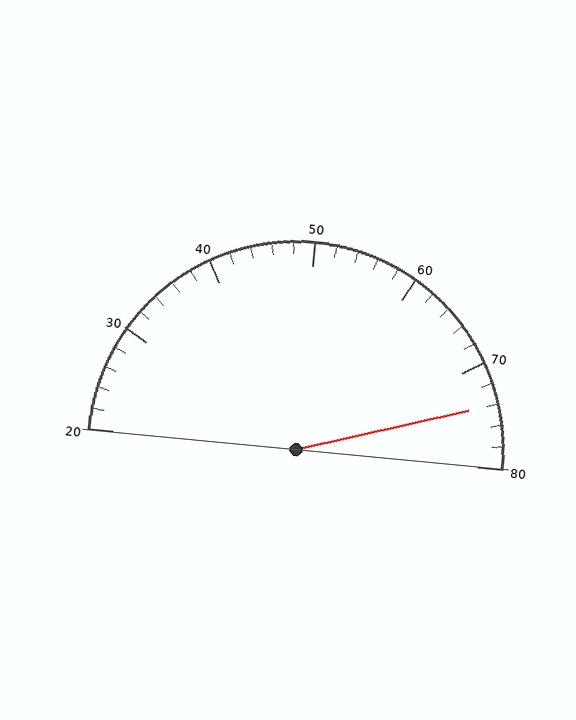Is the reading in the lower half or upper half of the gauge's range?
The reading is in the upper half of the range (20 to 80).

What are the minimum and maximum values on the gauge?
The gauge ranges from 20 to 80.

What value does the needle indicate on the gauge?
The needle indicates approximately 74.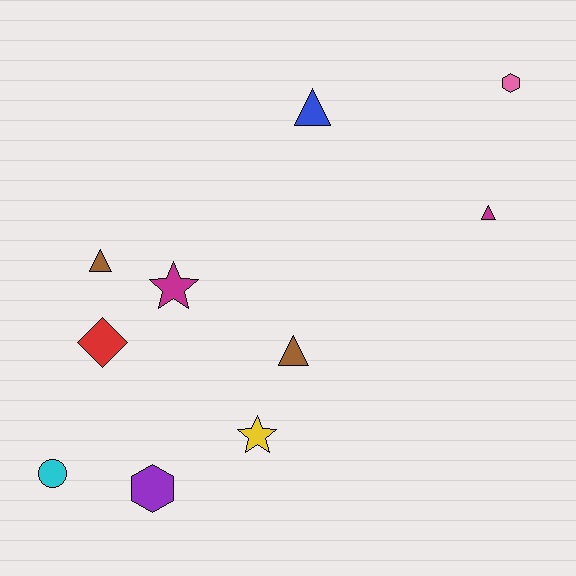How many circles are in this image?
There is 1 circle.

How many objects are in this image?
There are 10 objects.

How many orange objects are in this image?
There are no orange objects.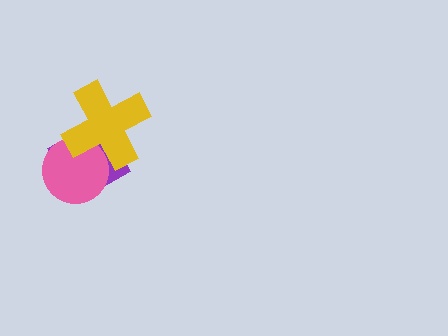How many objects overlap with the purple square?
2 objects overlap with the purple square.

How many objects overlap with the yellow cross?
2 objects overlap with the yellow cross.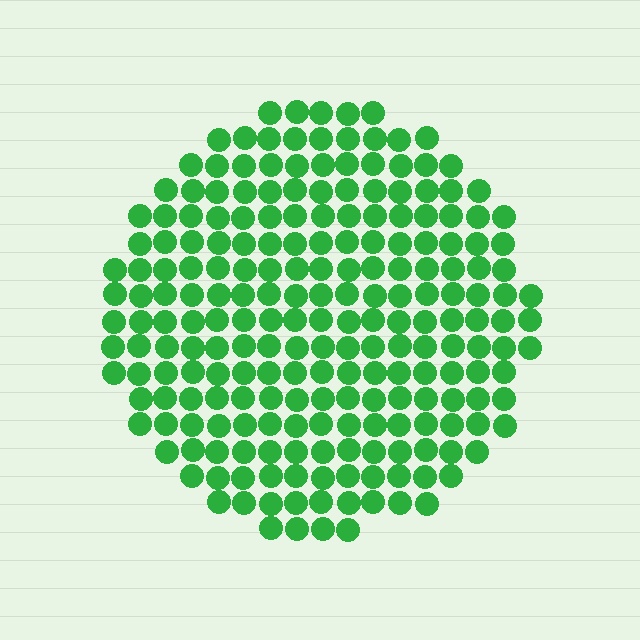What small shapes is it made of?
It is made of small circles.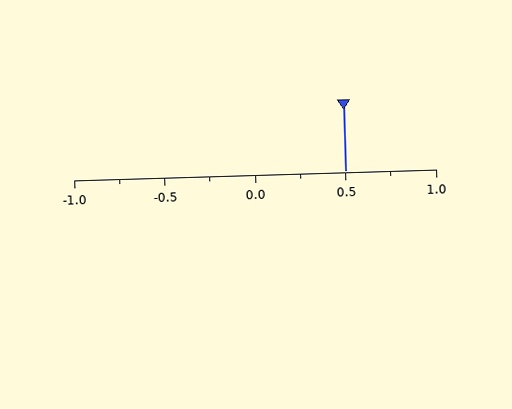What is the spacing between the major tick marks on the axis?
The major ticks are spaced 0.5 apart.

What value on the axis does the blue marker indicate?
The marker indicates approximately 0.5.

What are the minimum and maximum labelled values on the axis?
The axis runs from -1.0 to 1.0.